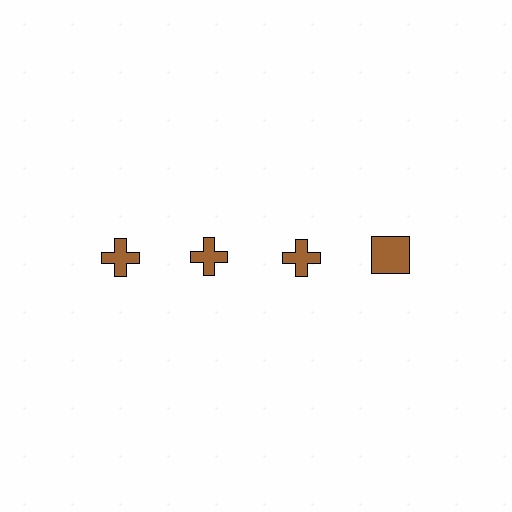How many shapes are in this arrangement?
There are 4 shapes arranged in a grid pattern.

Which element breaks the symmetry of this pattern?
The brown square in the top row, second from right column breaks the symmetry. All other shapes are brown crosses.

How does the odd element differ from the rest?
It has a different shape: square instead of cross.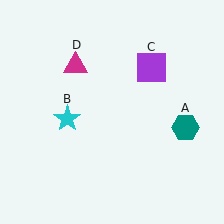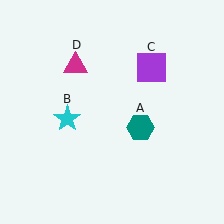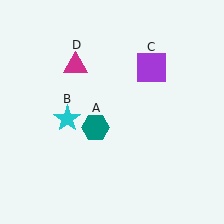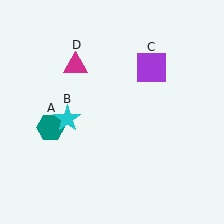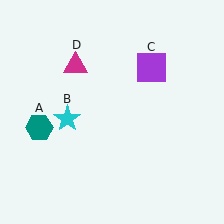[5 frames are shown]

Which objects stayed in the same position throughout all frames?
Cyan star (object B) and purple square (object C) and magenta triangle (object D) remained stationary.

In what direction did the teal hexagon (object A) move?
The teal hexagon (object A) moved left.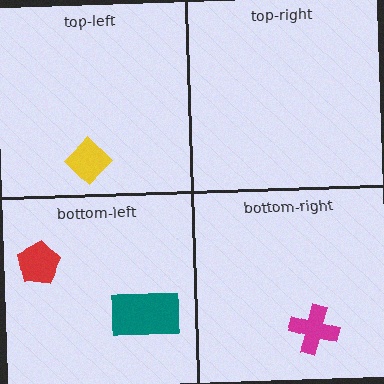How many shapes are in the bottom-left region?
2.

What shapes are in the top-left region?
The yellow diamond.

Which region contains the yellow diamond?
The top-left region.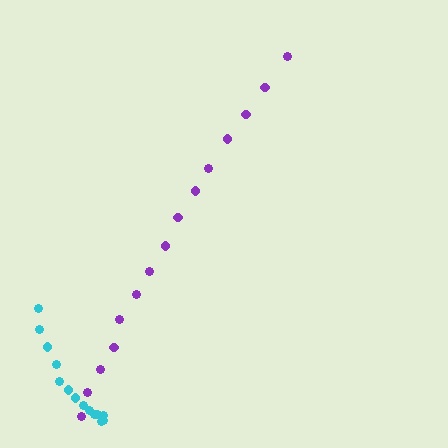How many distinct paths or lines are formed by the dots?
There are 2 distinct paths.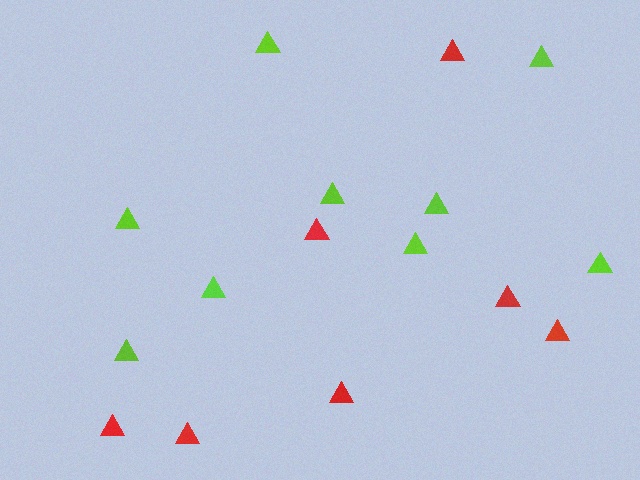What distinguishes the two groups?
There are 2 groups: one group of lime triangles (9) and one group of red triangles (7).